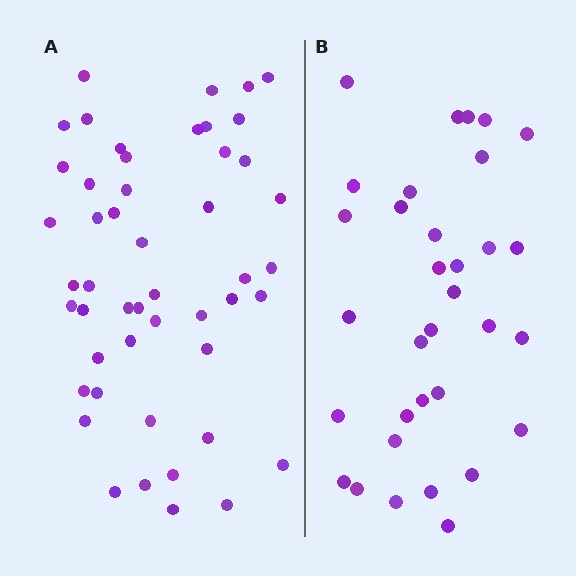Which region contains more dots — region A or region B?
Region A (the left region) has more dots.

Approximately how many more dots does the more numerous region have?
Region A has approximately 15 more dots than region B.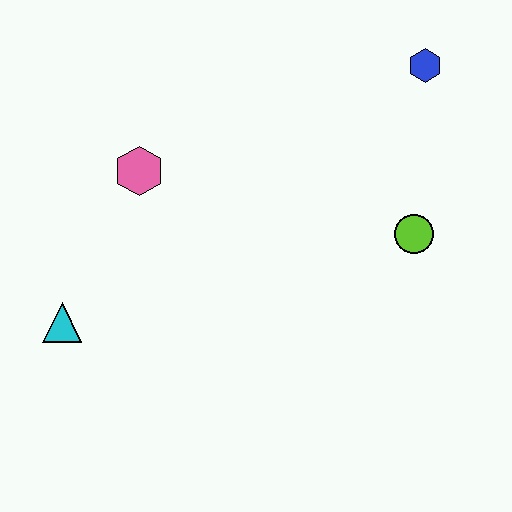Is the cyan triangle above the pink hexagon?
No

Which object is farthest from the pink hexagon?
The blue hexagon is farthest from the pink hexagon.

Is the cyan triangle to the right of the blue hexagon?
No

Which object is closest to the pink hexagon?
The cyan triangle is closest to the pink hexagon.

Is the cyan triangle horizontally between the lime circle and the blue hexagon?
No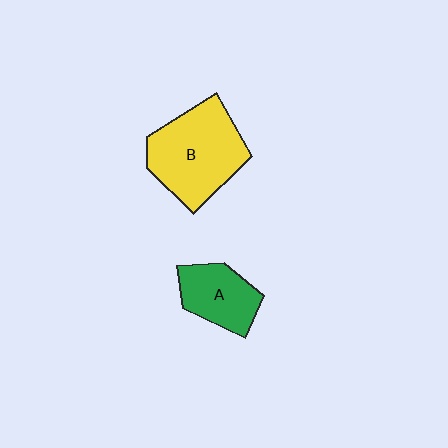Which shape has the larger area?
Shape B (yellow).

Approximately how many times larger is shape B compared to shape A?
Approximately 1.7 times.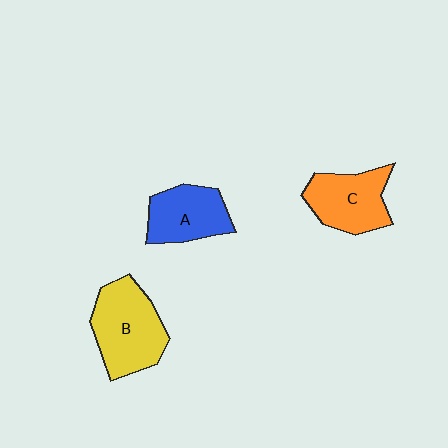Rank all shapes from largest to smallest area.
From largest to smallest: B (yellow), C (orange), A (blue).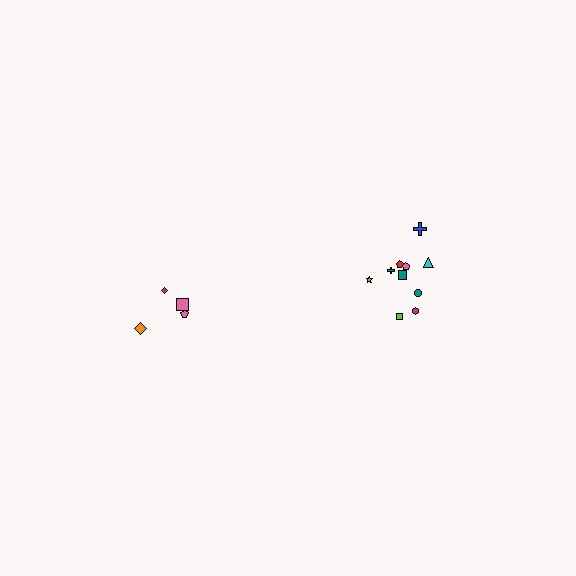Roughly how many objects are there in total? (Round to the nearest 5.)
Roughly 15 objects in total.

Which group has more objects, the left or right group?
The right group.